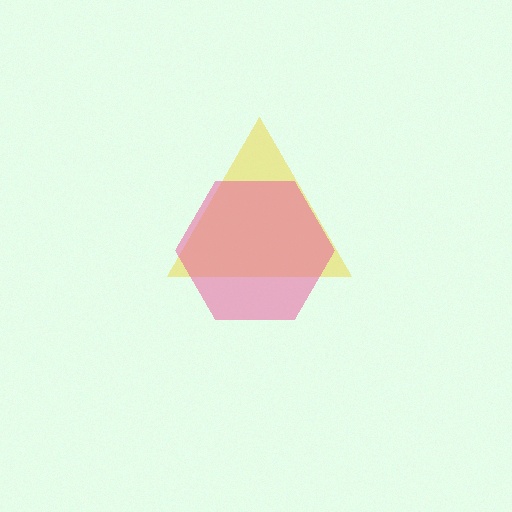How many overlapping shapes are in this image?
There are 2 overlapping shapes in the image.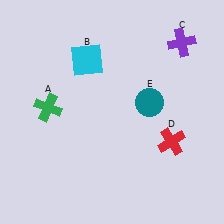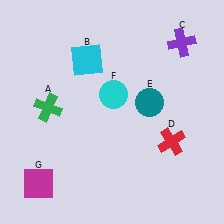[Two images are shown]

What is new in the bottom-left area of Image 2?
A magenta square (G) was added in the bottom-left area of Image 2.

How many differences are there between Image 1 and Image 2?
There are 2 differences between the two images.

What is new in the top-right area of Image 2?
A cyan circle (F) was added in the top-right area of Image 2.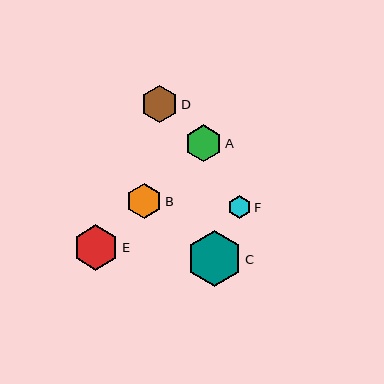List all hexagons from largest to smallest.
From largest to smallest: C, E, A, D, B, F.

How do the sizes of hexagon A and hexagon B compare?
Hexagon A and hexagon B are approximately the same size.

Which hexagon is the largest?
Hexagon C is the largest with a size of approximately 55 pixels.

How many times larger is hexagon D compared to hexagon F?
Hexagon D is approximately 1.6 times the size of hexagon F.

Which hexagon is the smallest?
Hexagon F is the smallest with a size of approximately 24 pixels.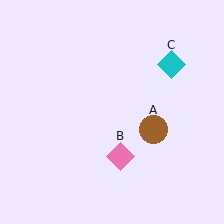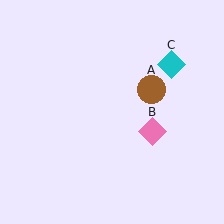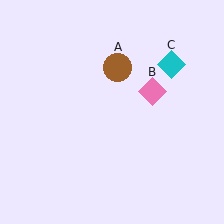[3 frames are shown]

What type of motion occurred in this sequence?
The brown circle (object A), pink diamond (object B) rotated counterclockwise around the center of the scene.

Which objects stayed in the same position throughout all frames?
Cyan diamond (object C) remained stationary.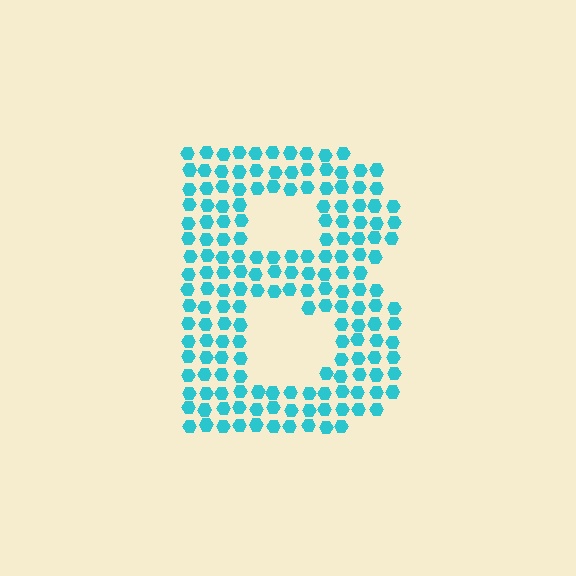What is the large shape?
The large shape is the letter B.